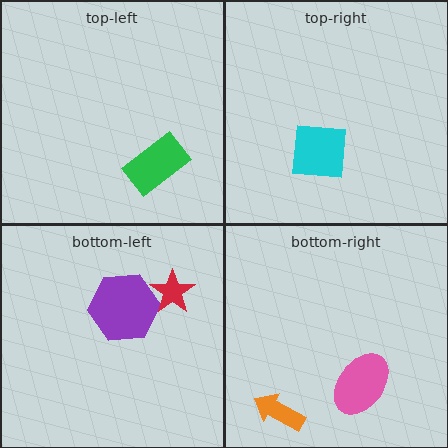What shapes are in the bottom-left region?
The purple hexagon, the red star.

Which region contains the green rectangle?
The top-left region.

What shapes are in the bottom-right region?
The orange arrow, the pink ellipse.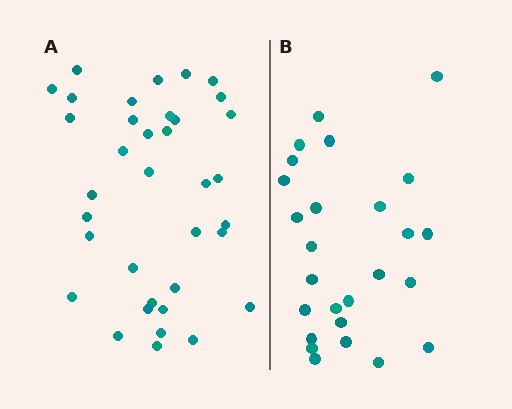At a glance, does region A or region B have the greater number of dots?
Region A (the left region) has more dots.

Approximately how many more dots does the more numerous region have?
Region A has roughly 10 or so more dots than region B.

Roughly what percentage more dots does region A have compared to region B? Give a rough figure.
About 40% more.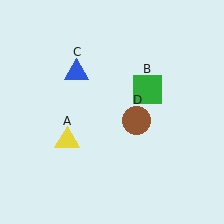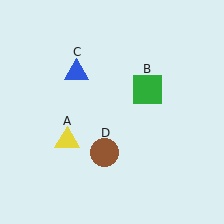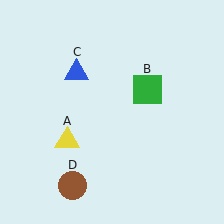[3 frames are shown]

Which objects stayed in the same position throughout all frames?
Yellow triangle (object A) and green square (object B) and blue triangle (object C) remained stationary.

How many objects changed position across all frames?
1 object changed position: brown circle (object D).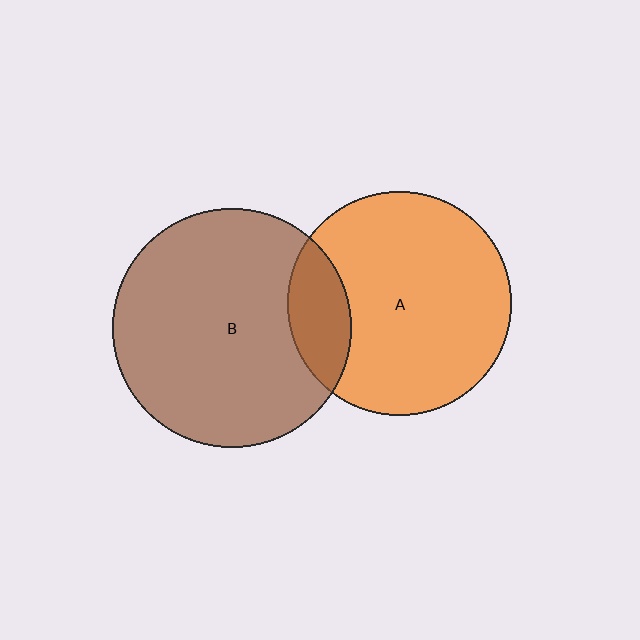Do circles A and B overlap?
Yes.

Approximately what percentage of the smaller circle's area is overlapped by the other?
Approximately 15%.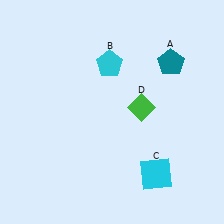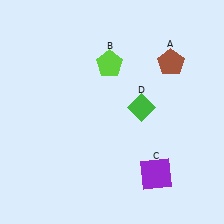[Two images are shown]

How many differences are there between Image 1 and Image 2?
There are 3 differences between the two images.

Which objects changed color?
A changed from teal to brown. B changed from cyan to lime. C changed from cyan to purple.